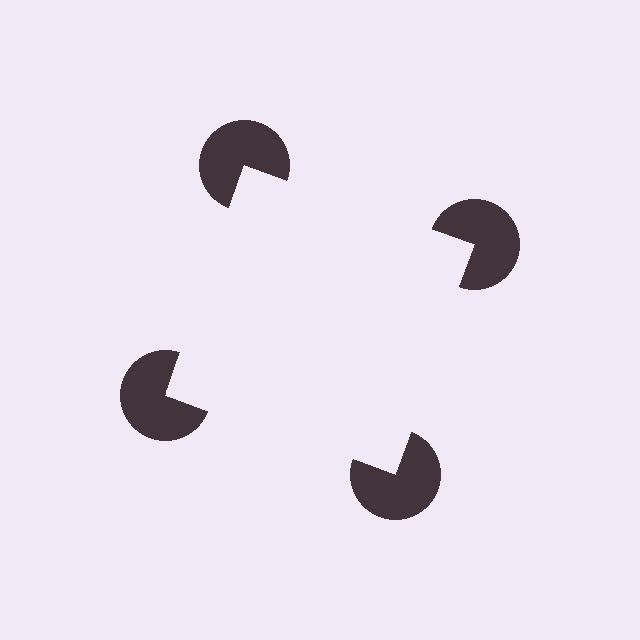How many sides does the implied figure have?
4 sides.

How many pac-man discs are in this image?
There are 4 — one at each vertex of the illusory square.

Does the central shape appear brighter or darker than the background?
It typically appears slightly brighter than the background, even though no actual brightness change is drawn.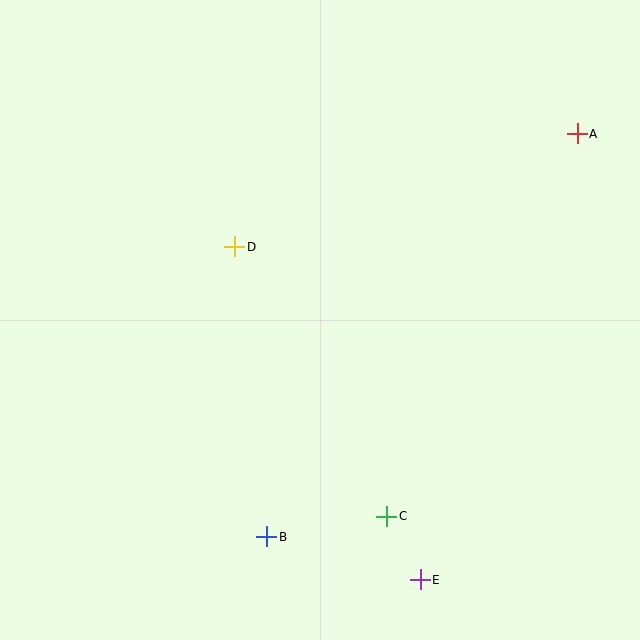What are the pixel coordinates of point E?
Point E is at (420, 580).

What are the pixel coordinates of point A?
Point A is at (577, 134).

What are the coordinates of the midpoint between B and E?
The midpoint between B and E is at (344, 558).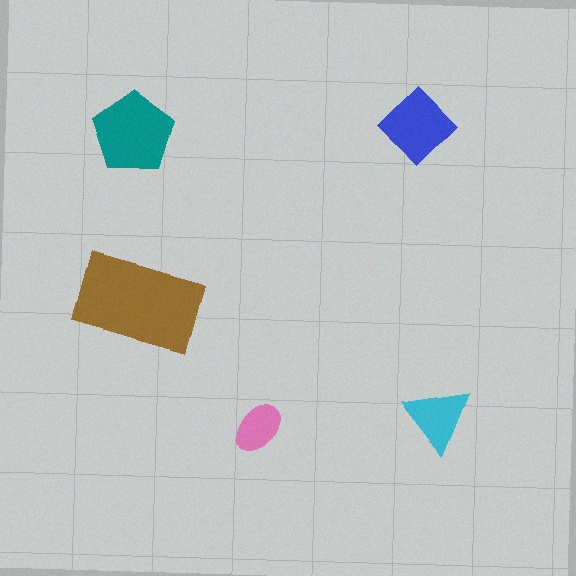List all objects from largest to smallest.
The brown rectangle, the teal pentagon, the blue diamond, the cyan triangle, the pink ellipse.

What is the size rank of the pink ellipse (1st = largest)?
5th.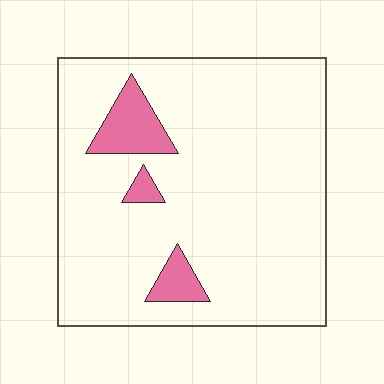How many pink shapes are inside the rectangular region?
3.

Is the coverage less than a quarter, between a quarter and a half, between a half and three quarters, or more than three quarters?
Less than a quarter.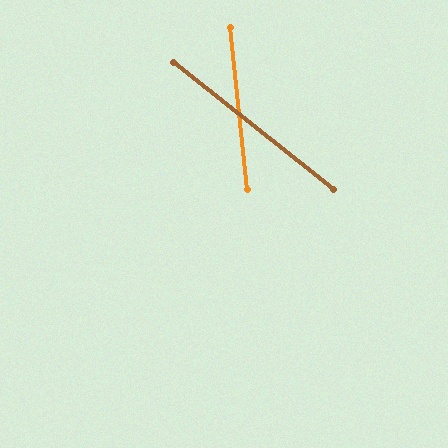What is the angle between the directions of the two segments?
Approximately 46 degrees.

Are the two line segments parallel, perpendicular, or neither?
Neither parallel nor perpendicular — they differ by about 46°.